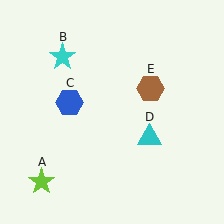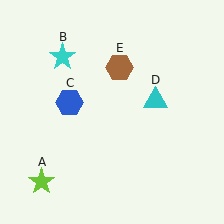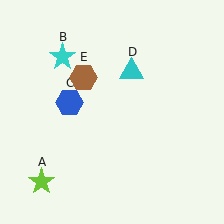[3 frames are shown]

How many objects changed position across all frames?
2 objects changed position: cyan triangle (object D), brown hexagon (object E).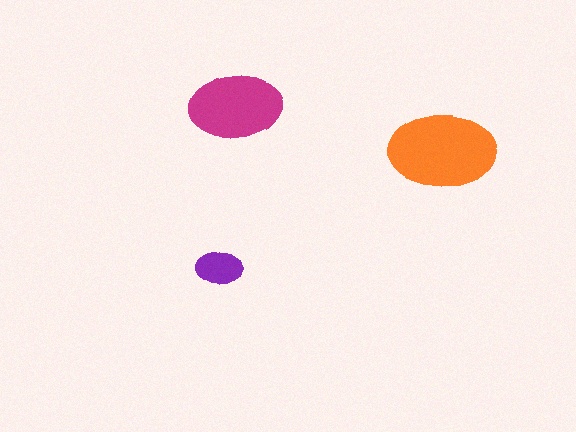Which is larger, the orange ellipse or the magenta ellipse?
The orange one.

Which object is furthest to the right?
The orange ellipse is rightmost.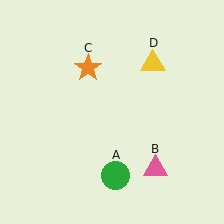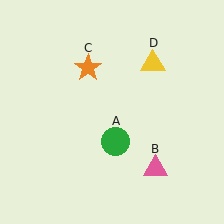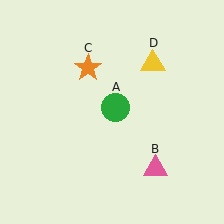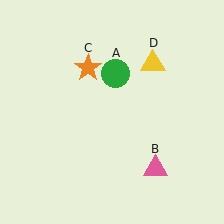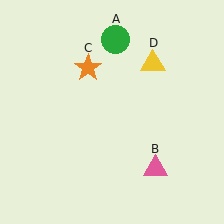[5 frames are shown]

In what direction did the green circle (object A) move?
The green circle (object A) moved up.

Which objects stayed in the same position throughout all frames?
Pink triangle (object B) and orange star (object C) and yellow triangle (object D) remained stationary.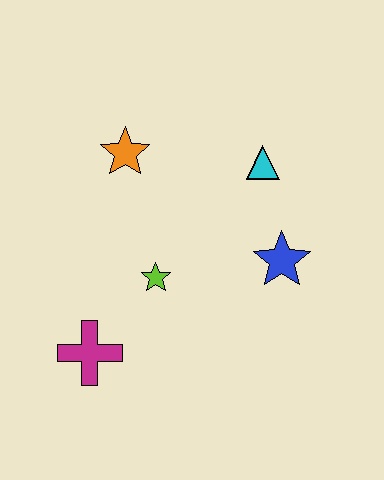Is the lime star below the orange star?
Yes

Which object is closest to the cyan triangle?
The blue star is closest to the cyan triangle.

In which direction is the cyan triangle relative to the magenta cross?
The cyan triangle is above the magenta cross.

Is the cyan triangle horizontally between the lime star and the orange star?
No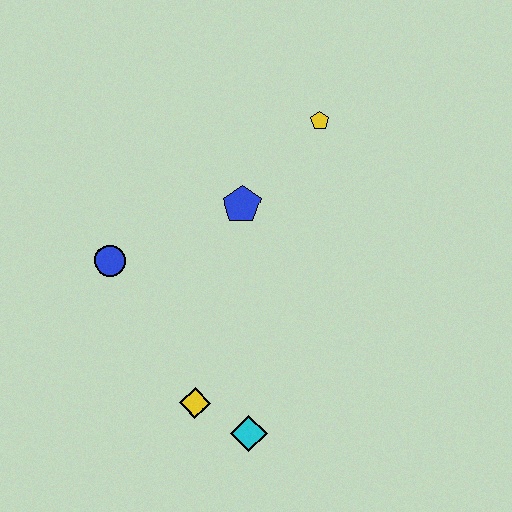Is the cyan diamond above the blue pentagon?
No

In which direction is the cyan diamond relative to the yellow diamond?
The cyan diamond is to the right of the yellow diamond.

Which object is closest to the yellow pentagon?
The blue pentagon is closest to the yellow pentagon.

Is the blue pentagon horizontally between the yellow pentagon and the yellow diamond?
Yes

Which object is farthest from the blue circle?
The yellow pentagon is farthest from the blue circle.